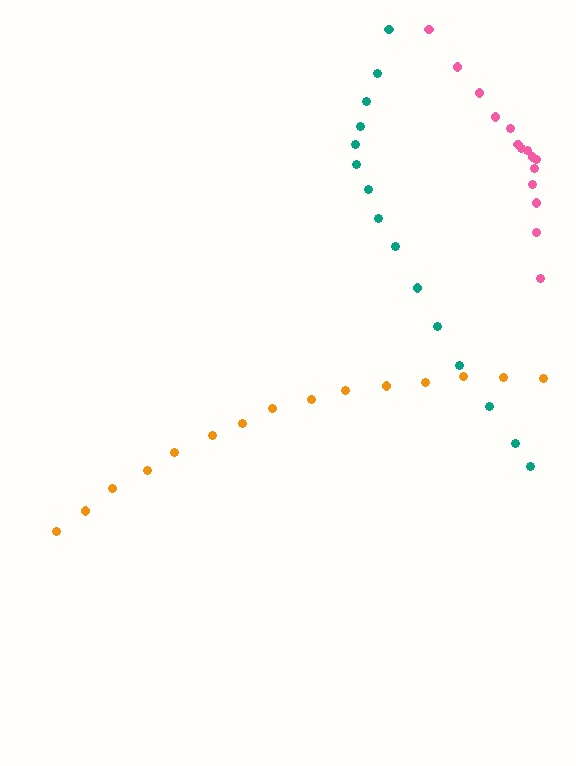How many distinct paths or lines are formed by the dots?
There are 3 distinct paths.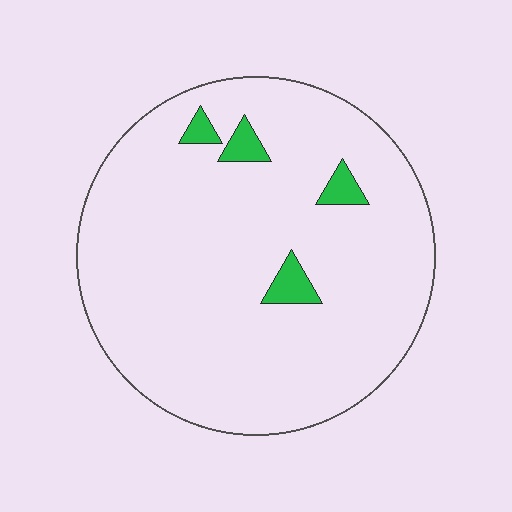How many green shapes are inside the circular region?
4.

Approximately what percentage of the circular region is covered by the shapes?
Approximately 5%.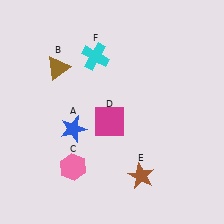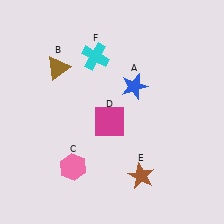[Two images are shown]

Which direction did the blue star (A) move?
The blue star (A) moved right.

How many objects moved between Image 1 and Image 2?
1 object moved between the two images.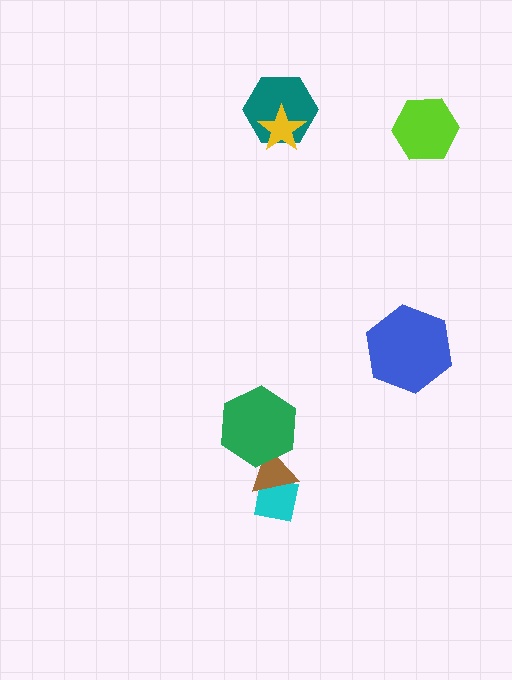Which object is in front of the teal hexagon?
The yellow star is in front of the teal hexagon.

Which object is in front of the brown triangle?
The green hexagon is in front of the brown triangle.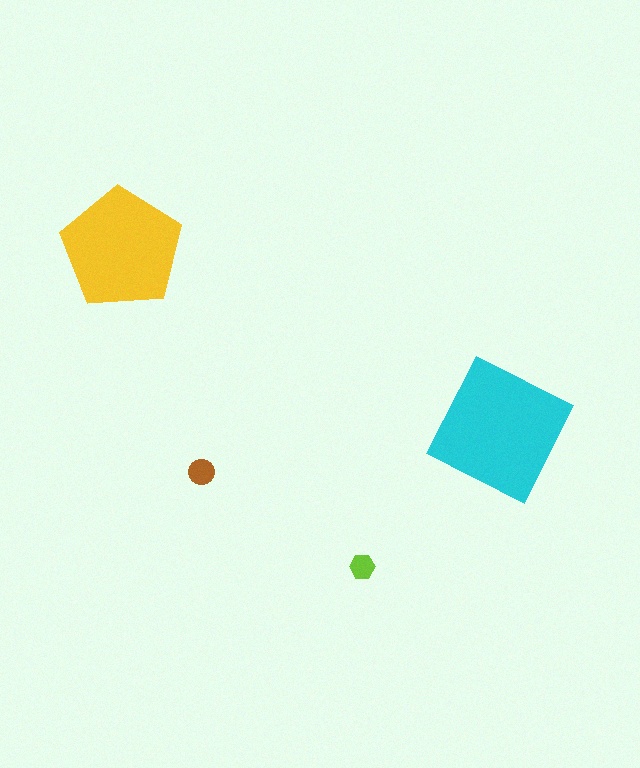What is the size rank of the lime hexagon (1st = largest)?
4th.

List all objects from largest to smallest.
The cyan square, the yellow pentagon, the brown circle, the lime hexagon.